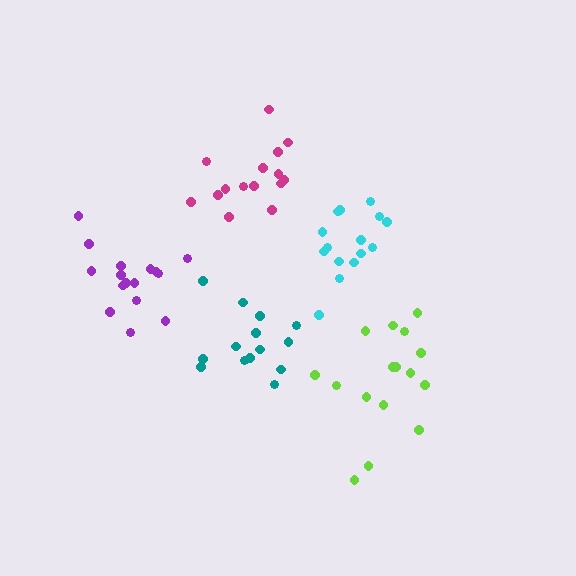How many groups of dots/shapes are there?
There are 5 groups.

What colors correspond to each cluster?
The clusters are colored: purple, cyan, teal, lime, magenta.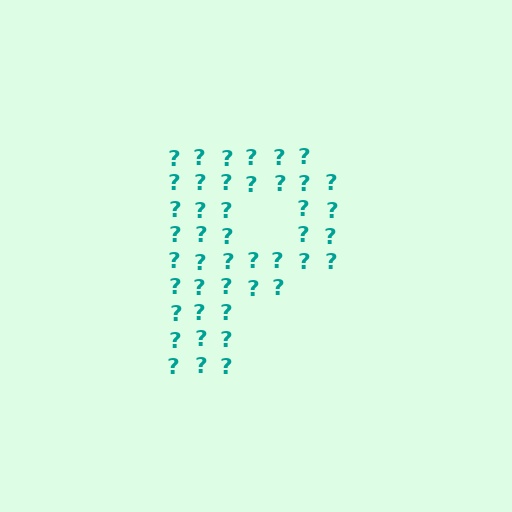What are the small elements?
The small elements are question marks.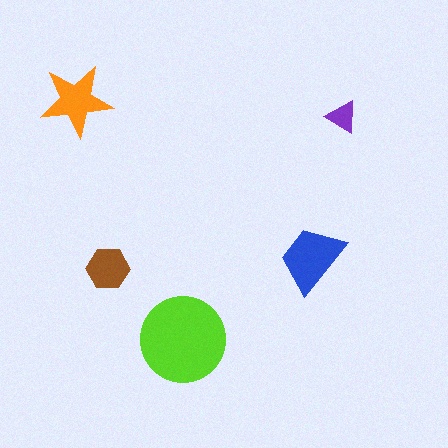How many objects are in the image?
There are 5 objects in the image.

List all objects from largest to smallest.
The lime circle, the blue trapezoid, the orange star, the brown hexagon, the purple triangle.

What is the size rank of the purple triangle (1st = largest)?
5th.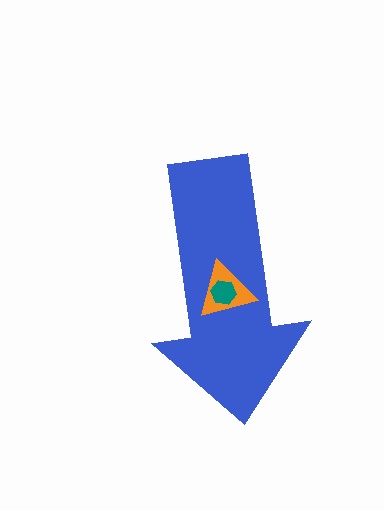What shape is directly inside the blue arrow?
The orange triangle.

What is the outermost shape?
The blue arrow.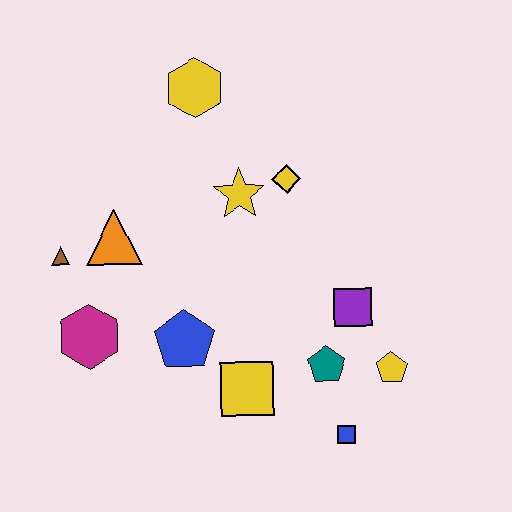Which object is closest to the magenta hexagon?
The brown triangle is closest to the magenta hexagon.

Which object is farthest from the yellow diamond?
The blue square is farthest from the yellow diamond.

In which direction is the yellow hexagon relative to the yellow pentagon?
The yellow hexagon is above the yellow pentagon.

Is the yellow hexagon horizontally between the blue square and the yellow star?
No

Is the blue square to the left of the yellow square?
No